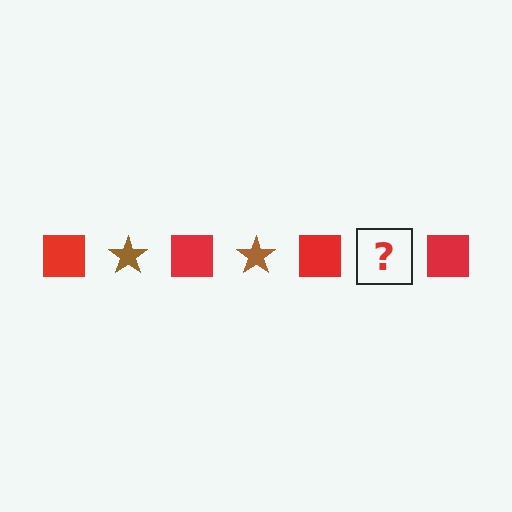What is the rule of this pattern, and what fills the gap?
The rule is that the pattern alternates between red square and brown star. The gap should be filled with a brown star.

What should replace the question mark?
The question mark should be replaced with a brown star.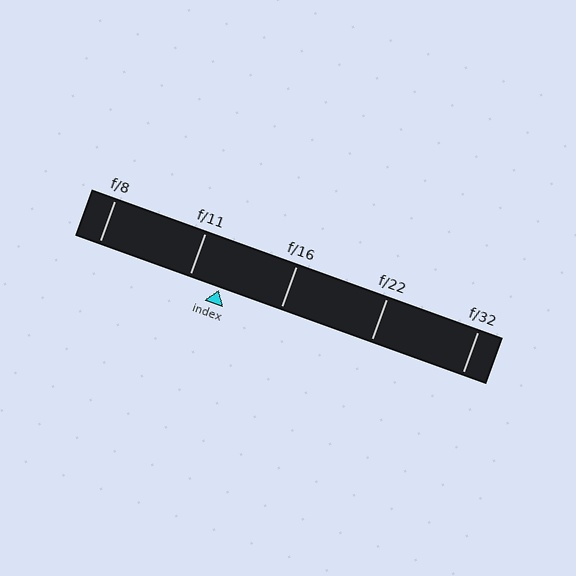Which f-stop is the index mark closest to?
The index mark is closest to f/11.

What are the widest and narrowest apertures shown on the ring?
The widest aperture shown is f/8 and the narrowest is f/32.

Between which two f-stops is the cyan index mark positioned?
The index mark is between f/11 and f/16.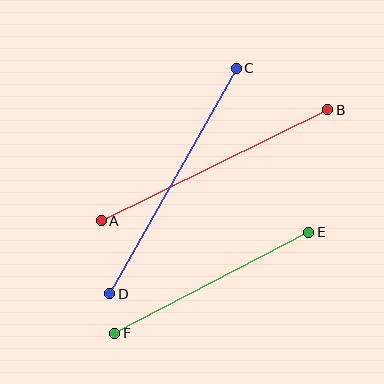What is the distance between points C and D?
The distance is approximately 259 pixels.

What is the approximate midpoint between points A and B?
The midpoint is at approximately (214, 165) pixels.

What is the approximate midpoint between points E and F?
The midpoint is at approximately (212, 283) pixels.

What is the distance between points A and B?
The distance is approximately 253 pixels.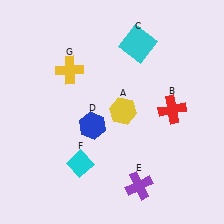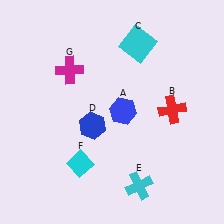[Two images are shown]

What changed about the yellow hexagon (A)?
In Image 1, A is yellow. In Image 2, it changed to blue.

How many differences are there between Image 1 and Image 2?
There are 3 differences between the two images.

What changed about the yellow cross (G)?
In Image 1, G is yellow. In Image 2, it changed to magenta.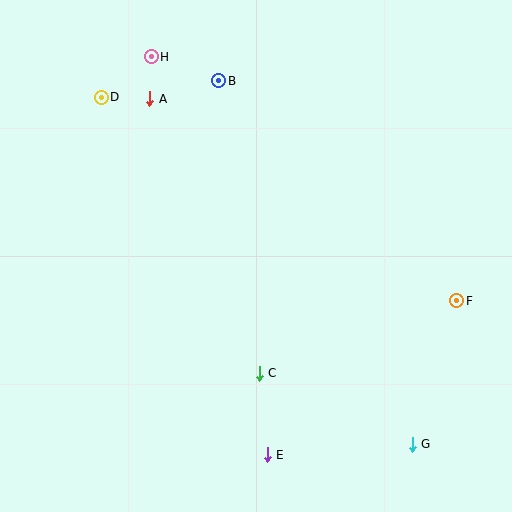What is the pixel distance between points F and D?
The distance between F and D is 410 pixels.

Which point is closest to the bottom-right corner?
Point G is closest to the bottom-right corner.